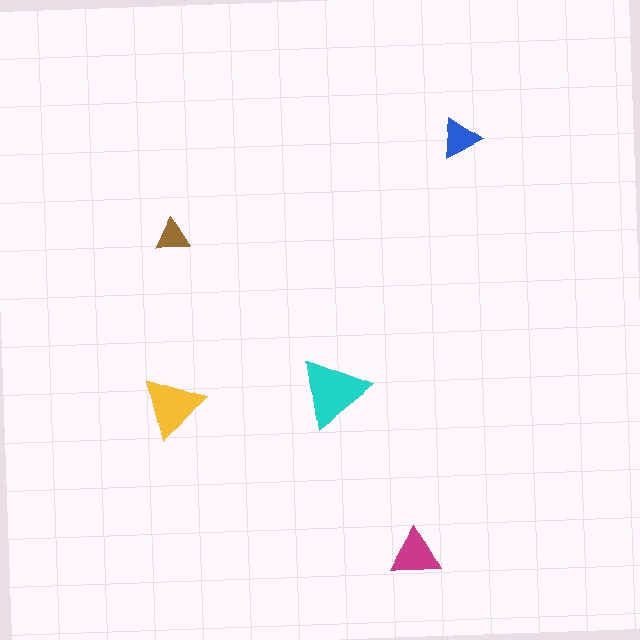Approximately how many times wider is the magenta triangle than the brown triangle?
About 1.5 times wider.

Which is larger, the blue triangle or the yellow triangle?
The yellow one.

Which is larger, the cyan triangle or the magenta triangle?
The cyan one.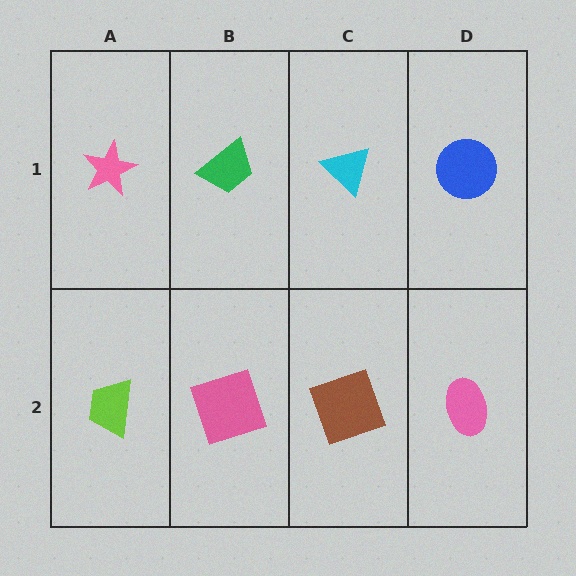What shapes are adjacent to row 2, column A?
A pink star (row 1, column A), a pink square (row 2, column B).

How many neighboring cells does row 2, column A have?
2.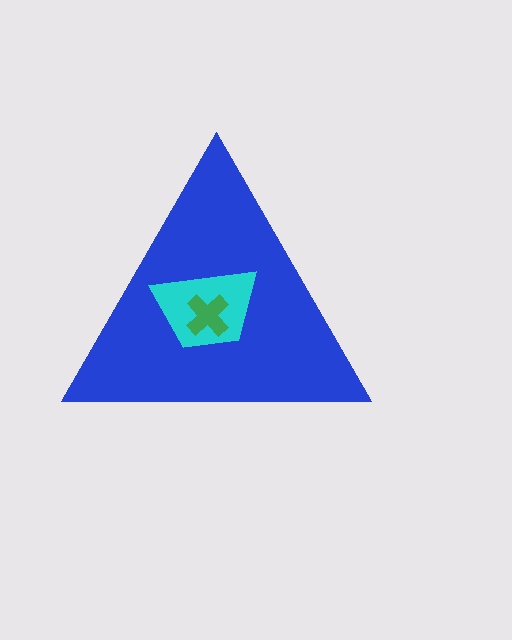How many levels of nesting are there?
3.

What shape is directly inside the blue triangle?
The cyan trapezoid.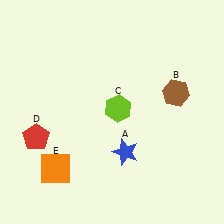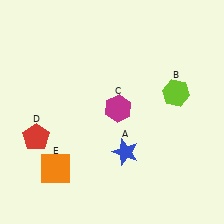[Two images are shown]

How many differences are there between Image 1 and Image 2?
There are 2 differences between the two images.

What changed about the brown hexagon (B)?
In Image 1, B is brown. In Image 2, it changed to lime.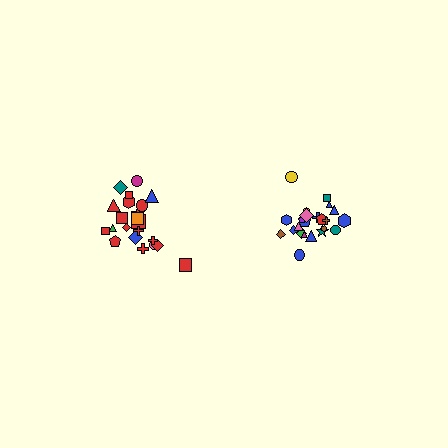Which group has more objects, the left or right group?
The right group.